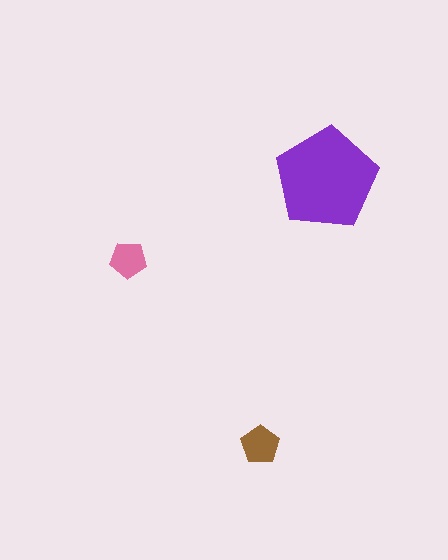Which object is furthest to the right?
The purple pentagon is rightmost.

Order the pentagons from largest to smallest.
the purple one, the brown one, the pink one.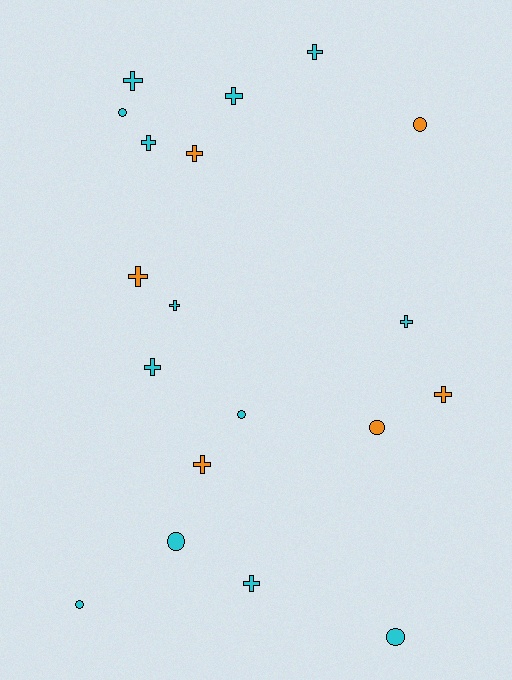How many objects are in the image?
There are 19 objects.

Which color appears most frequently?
Cyan, with 13 objects.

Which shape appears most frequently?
Cross, with 12 objects.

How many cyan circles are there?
There are 5 cyan circles.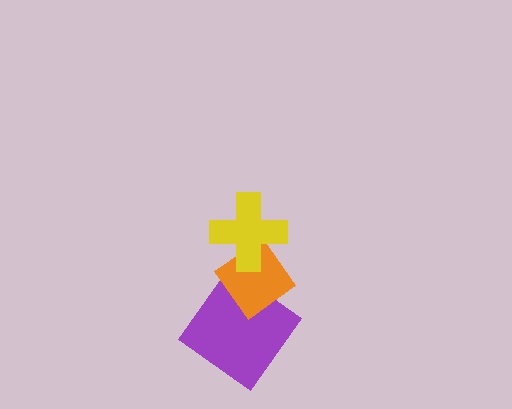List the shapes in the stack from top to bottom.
From top to bottom: the yellow cross, the orange diamond, the purple diamond.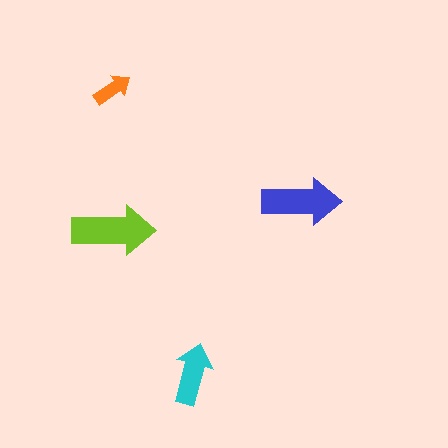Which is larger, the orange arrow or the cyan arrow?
The cyan one.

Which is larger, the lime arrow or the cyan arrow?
The lime one.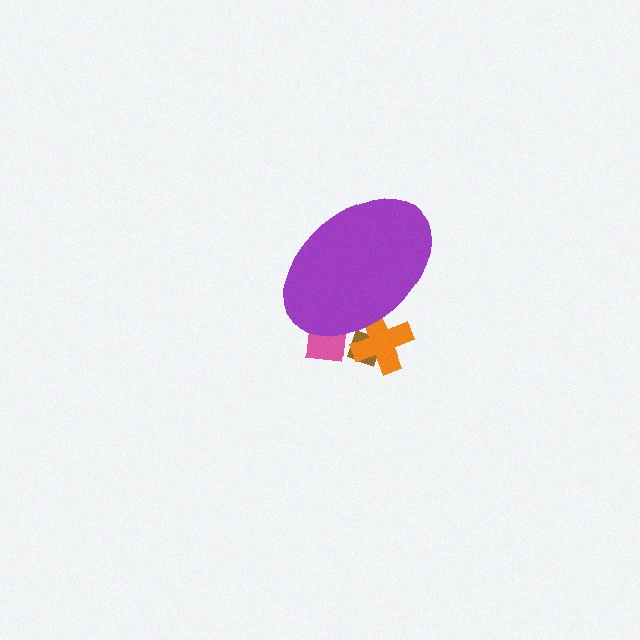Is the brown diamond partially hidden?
Yes, the brown diamond is partially hidden behind the purple ellipse.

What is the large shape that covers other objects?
A purple ellipse.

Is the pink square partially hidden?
Yes, the pink square is partially hidden behind the purple ellipse.